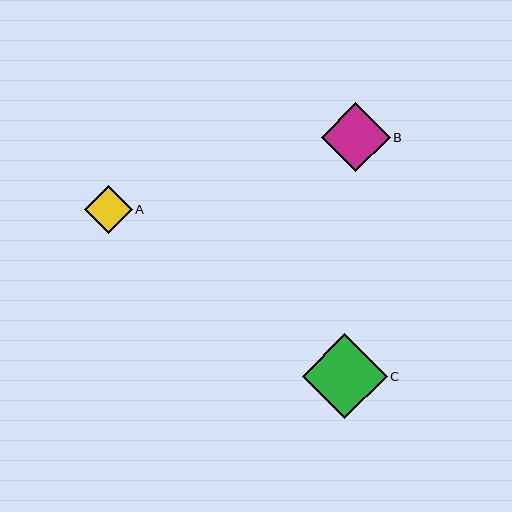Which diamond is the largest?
Diamond C is the largest with a size of approximately 85 pixels.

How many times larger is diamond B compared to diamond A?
Diamond B is approximately 1.4 times the size of diamond A.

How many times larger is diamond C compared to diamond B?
Diamond C is approximately 1.2 times the size of diamond B.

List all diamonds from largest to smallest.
From largest to smallest: C, B, A.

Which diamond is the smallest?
Diamond A is the smallest with a size of approximately 48 pixels.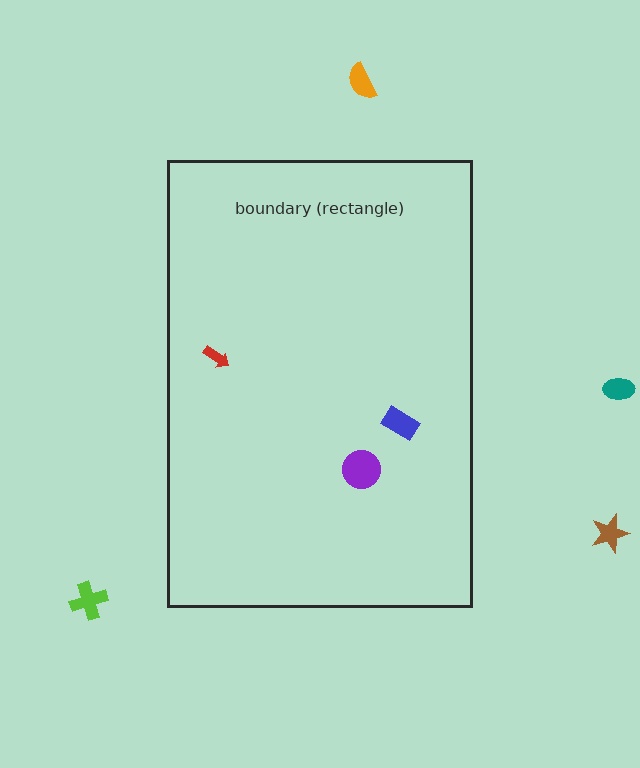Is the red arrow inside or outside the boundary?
Inside.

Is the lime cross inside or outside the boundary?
Outside.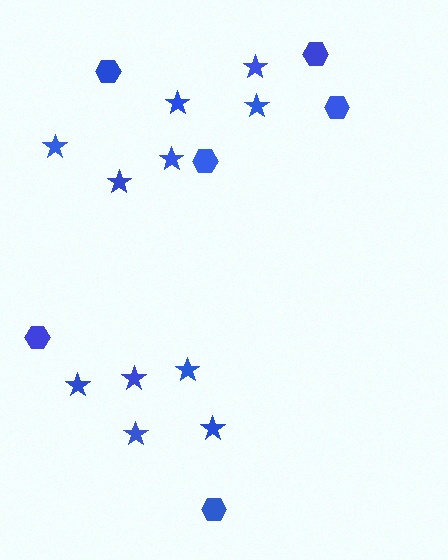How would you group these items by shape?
There are 2 groups: one group of stars (11) and one group of hexagons (6).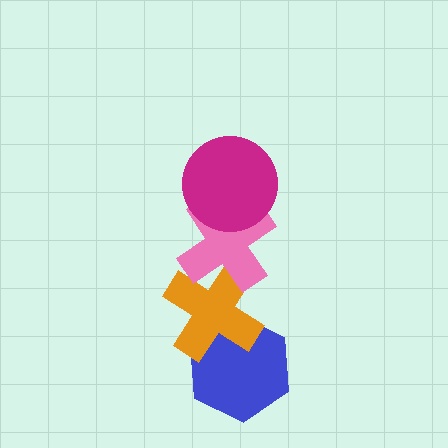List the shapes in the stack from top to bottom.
From top to bottom: the magenta circle, the pink cross, the orange cross, the blue hexagon.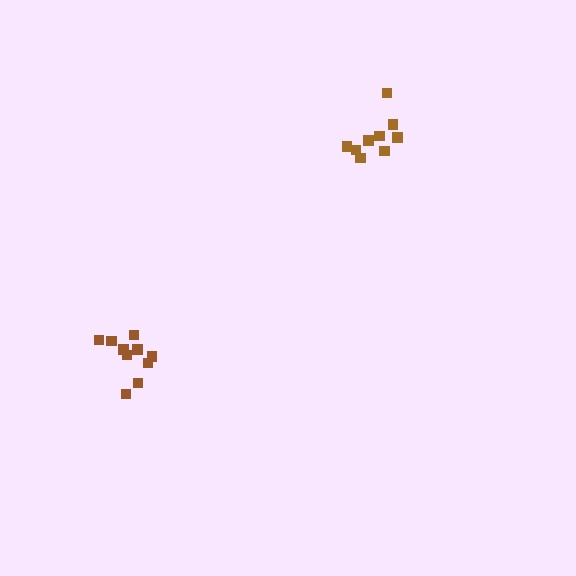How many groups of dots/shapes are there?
There are 2 groups.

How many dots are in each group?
Group 1: 9 dots, Group 2: 10 dots (19 total).